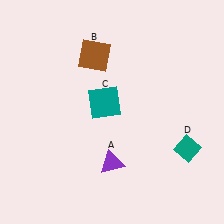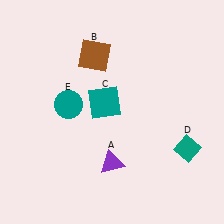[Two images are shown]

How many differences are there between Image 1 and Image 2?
There is 1 difference between the two images.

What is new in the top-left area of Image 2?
A teal circle (E) was added in the top-left area of Image 2.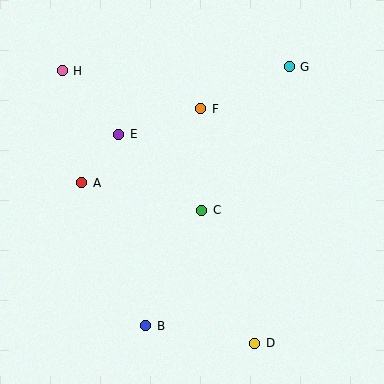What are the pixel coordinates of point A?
Point A is at (82, 183).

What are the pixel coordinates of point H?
Point H is at (62, 71).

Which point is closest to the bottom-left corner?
Point B is closest to the bottom-left corner.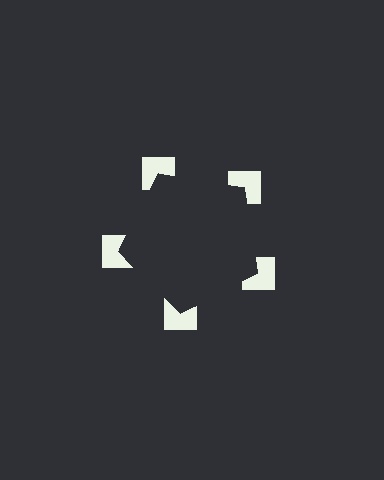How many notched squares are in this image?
There are 5 — one at each vertex of the illusory pentagon.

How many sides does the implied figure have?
5 sides.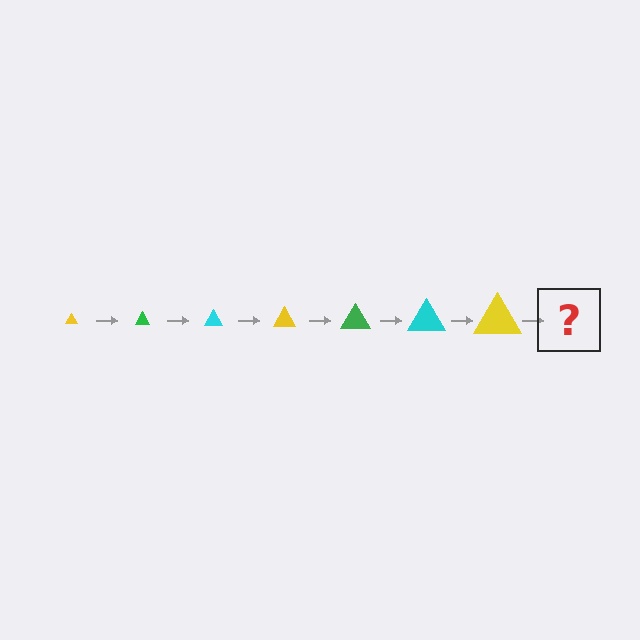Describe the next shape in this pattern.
It should be a green triangle, larger than the previous one.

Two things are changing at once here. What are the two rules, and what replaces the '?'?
The two rules are that the triangle grows larger each step and the color cycles through yellow, green, and cyan. The '?' should be a green triangle, larger than the previous one.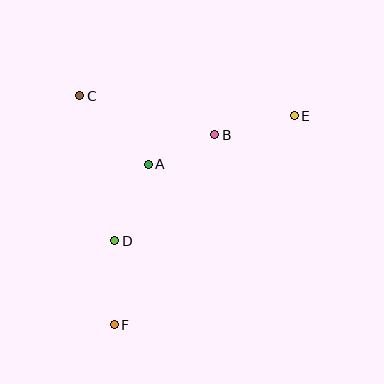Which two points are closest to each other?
Points A and B are closest to each other.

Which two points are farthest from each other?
Points E and F are farthest from each other.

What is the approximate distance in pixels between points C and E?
The distance between C and E is approximately 215 pixels.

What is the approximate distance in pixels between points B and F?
The distance between B and F is approximately 215 pixels.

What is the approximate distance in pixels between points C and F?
The distance between C and F is approximately 232 pixels.